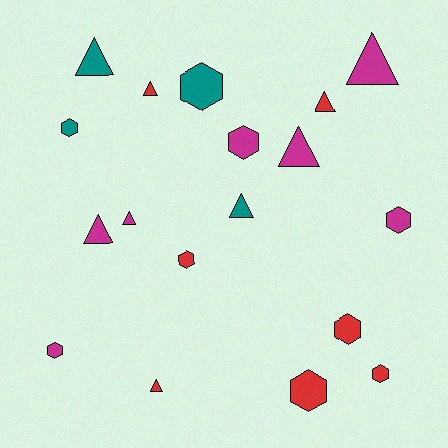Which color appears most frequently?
Magenta, with 7 objects.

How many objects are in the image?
There are 18 objects.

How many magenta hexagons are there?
There are 3 magenta hexagons.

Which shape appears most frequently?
Hexagon, with 9 objects.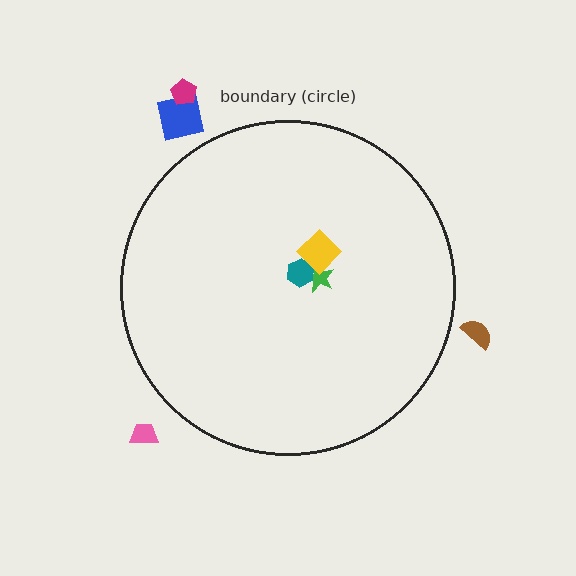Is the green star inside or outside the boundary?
Inside.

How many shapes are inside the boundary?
3 inside, 4 outside.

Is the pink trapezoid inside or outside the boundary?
Outside.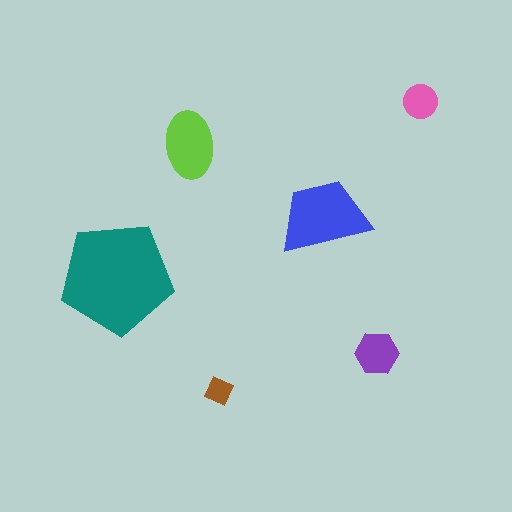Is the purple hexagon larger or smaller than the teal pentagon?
Smaller.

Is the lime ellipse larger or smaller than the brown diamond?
Larger.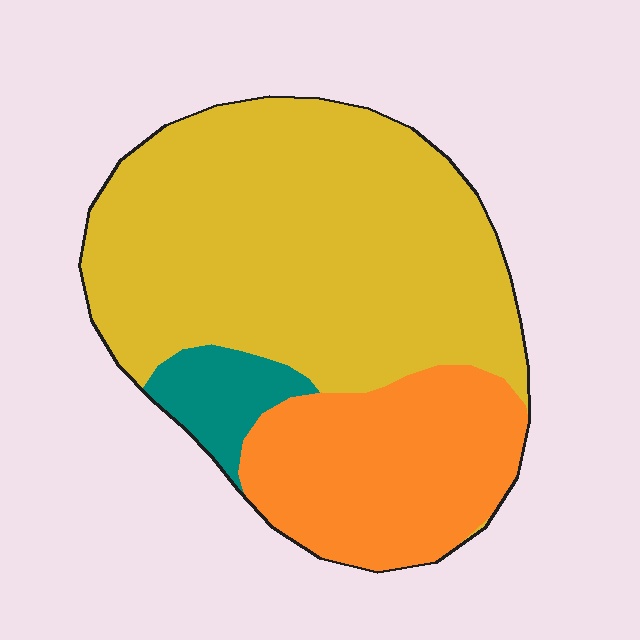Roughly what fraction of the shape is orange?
Orange takes up about one quarter (1/4) of the shape.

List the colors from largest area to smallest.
From largest to smallest: yellow, orange, teal.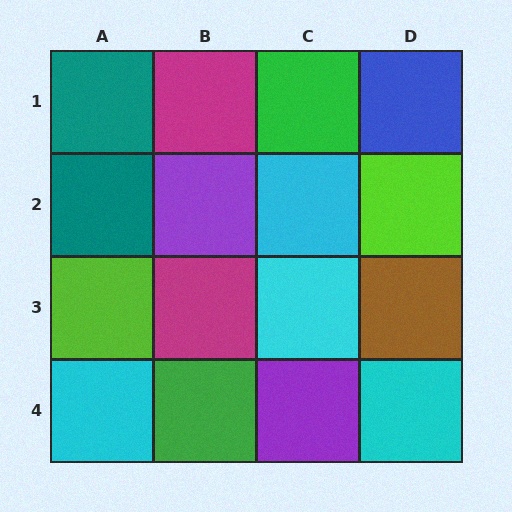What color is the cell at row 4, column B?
Green.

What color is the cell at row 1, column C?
Green.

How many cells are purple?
2 cells are purple.